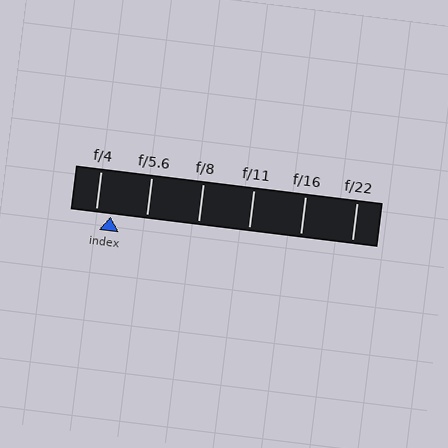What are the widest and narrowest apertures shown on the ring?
The widest aperture shown is f/4 and the narrowest is f/22.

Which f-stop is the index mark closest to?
The index mark is closest to f/4.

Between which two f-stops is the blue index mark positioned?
The index mark is between f/4 and f/5.6.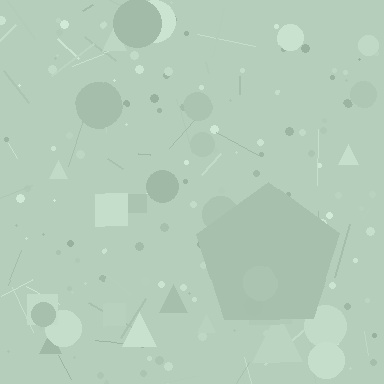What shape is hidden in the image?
A pentagon is hidden in the image.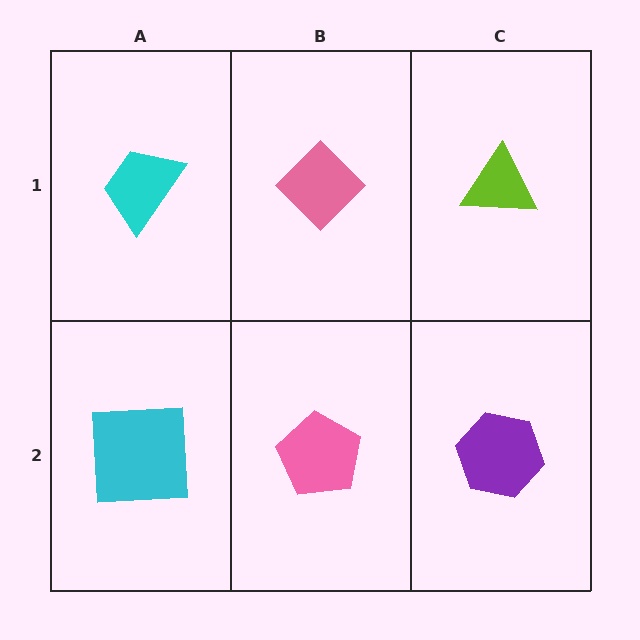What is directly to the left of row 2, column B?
A cyan square.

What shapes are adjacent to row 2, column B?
A pink diamond (row 1, column B), a cyan square (row 2, column A), a purple hexagon (row 2, column C).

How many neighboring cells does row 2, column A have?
2.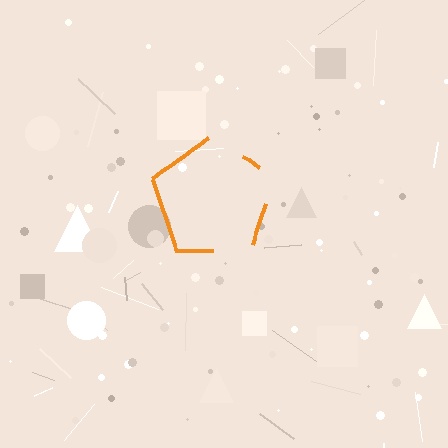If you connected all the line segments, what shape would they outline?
They would outline a pentagon.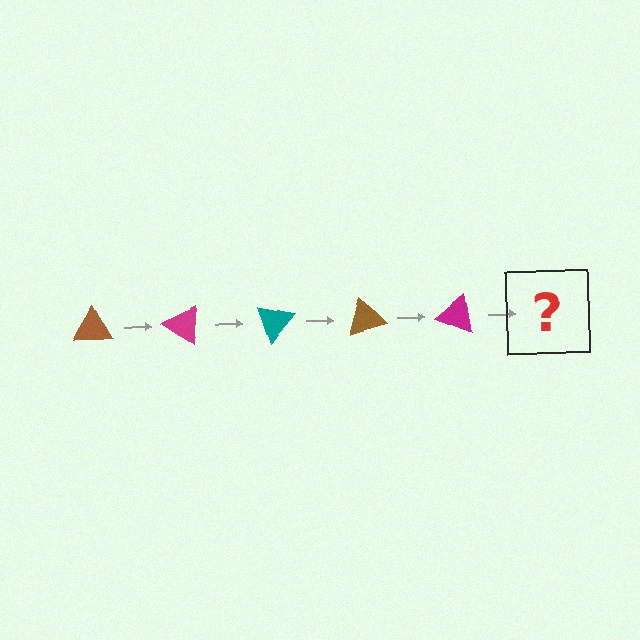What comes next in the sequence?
The next element should be a teal triangle, rotated 175 degrees from the start.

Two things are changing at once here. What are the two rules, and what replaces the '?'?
The two rules are that it rotates 35 degrees each step and the color cycles through brown, magenta, and teal. The '?' should be a teal triangle, rotated 175 degrees from the start.